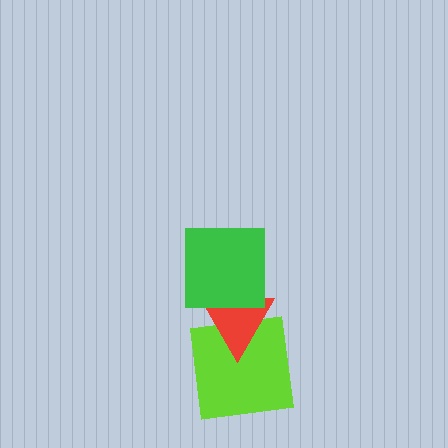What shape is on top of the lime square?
The red triangle is on top of the lime square.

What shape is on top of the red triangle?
The green square is on top of the red triangle.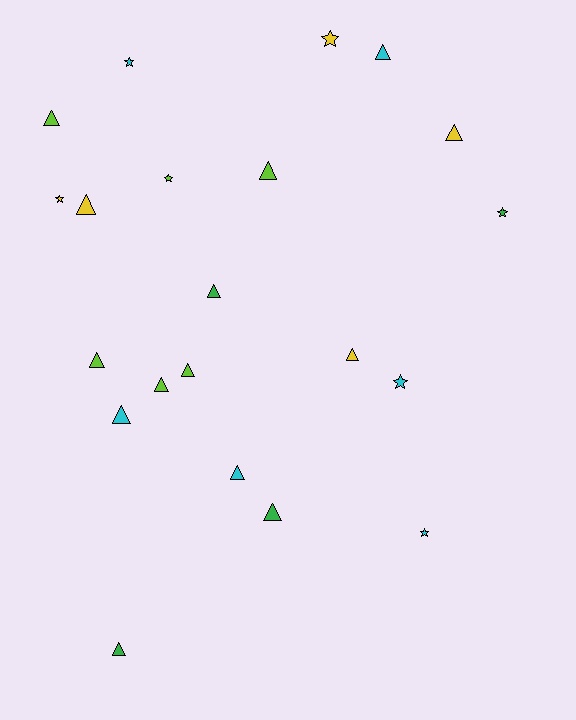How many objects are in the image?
There are 21 objects.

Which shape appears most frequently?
Triangle, with 14 objects.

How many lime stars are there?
There is 1 lime star.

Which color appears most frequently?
Lime, with 6 objects.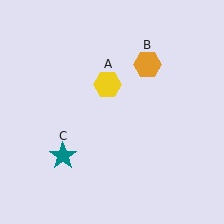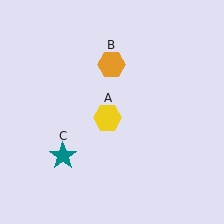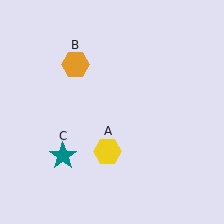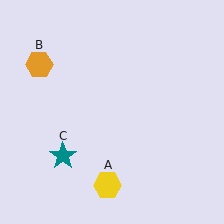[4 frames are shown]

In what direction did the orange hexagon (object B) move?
The orange hexagon (object B) moved left.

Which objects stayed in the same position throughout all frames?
Teal star (object C) remained stationary.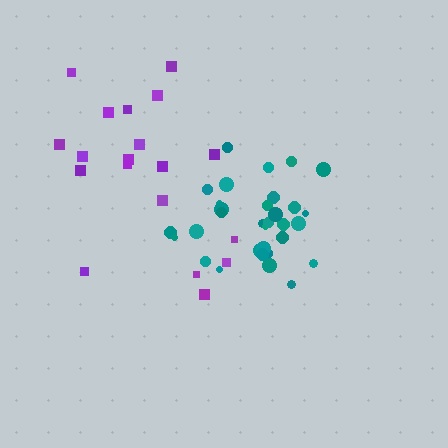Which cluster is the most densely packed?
Teal.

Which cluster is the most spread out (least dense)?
Purple.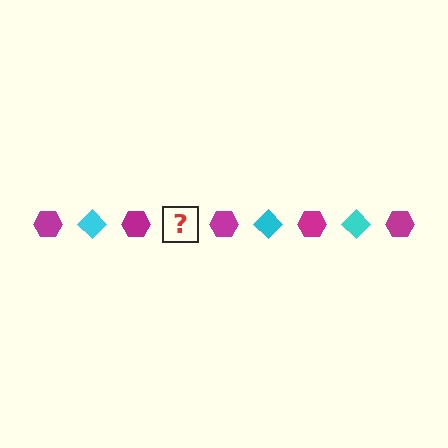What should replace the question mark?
The question mark should be replaced with a cyan diamond.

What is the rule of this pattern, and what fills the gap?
The rule is that the pattern alternates between magenta hexagon and cyan diamond. The gap should be filled with a cyan diamond.